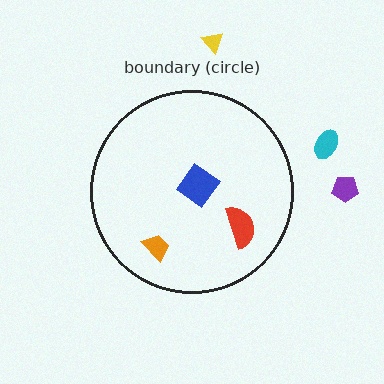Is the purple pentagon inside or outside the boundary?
Outside.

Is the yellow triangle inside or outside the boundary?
Outside.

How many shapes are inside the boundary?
3 inside, 3 outside.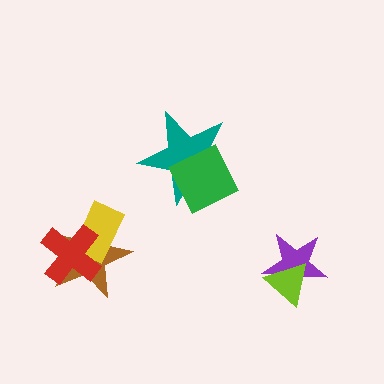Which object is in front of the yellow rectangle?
The red cross is in front of the yellow rectangle.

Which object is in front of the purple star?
The lime triangle is in front of the purple star.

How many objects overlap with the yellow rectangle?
2 objects overlap with the yellow rectangle.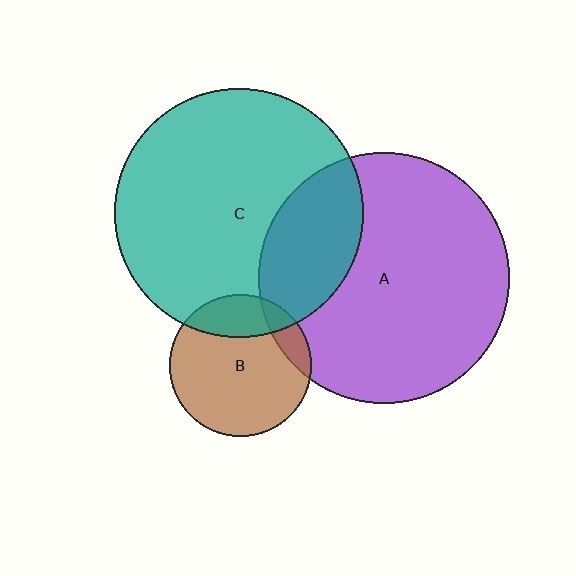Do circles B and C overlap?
Yes.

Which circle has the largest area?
Circle A (purple).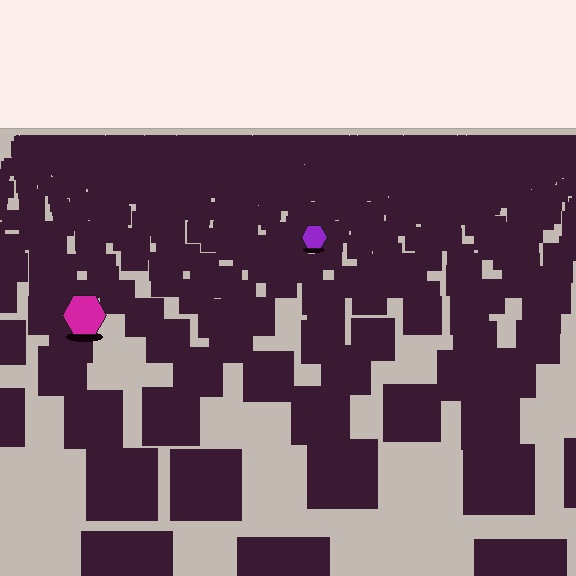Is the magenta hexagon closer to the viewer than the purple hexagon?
Yes. The magenta hexagon is closer — you can tell from the texture gradient: the ground texture is coarser near it.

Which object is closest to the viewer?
The magenta hexagon is closest. The texture marks near it are larger and more spread out.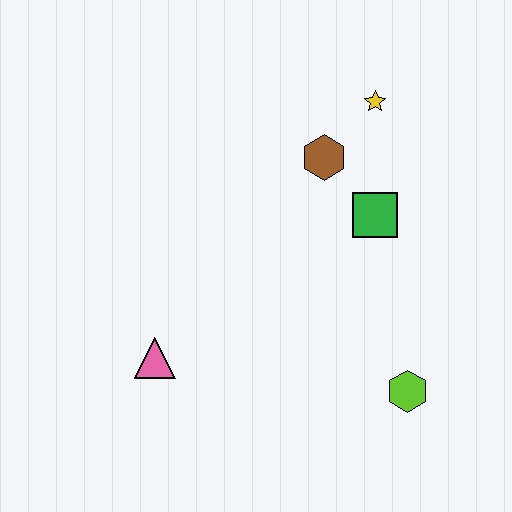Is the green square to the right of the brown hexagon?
Yes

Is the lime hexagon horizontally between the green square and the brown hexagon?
No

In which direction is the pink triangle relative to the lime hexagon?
The pink triangle is to the left of the lime hexagon.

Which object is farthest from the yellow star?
The pink triangle is farthest from the yellow star.